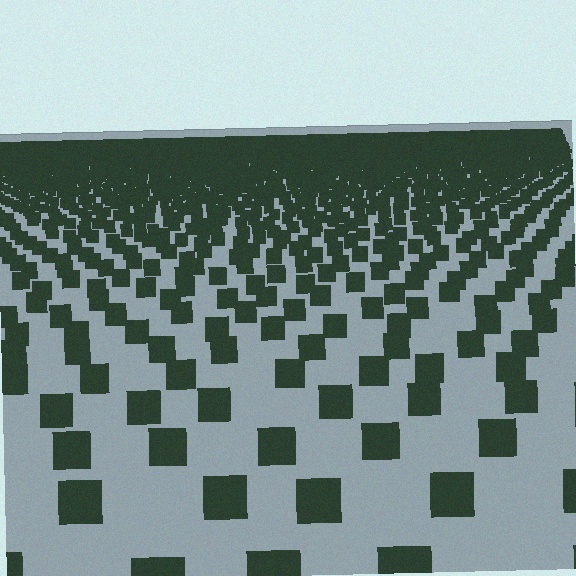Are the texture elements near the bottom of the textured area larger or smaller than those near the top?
Larger. Near the bottom, elements are closer to the viewer and appear at a bigger on-screen size.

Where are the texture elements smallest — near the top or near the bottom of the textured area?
Near the top.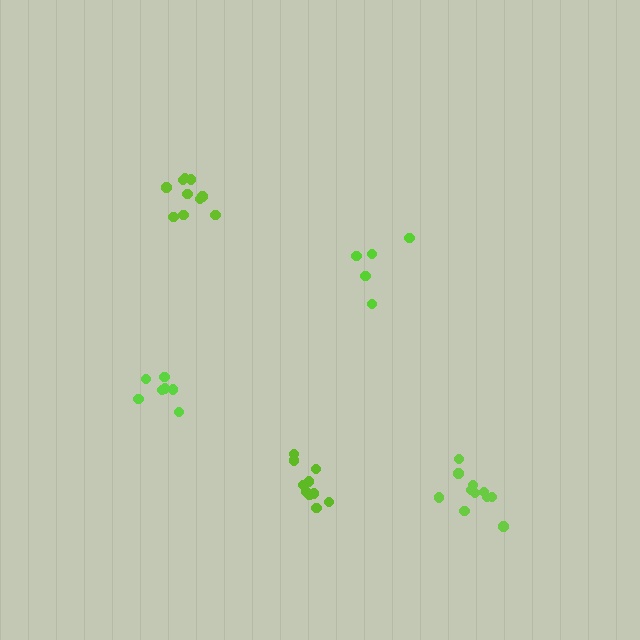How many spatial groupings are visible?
There are 5 spatial groupings.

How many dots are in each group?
Group 1: 11 dots, Group 2: 5 dots, Group 3: 7 dots, Group 4: 10 dots, Group 5: 10 dots (43 total).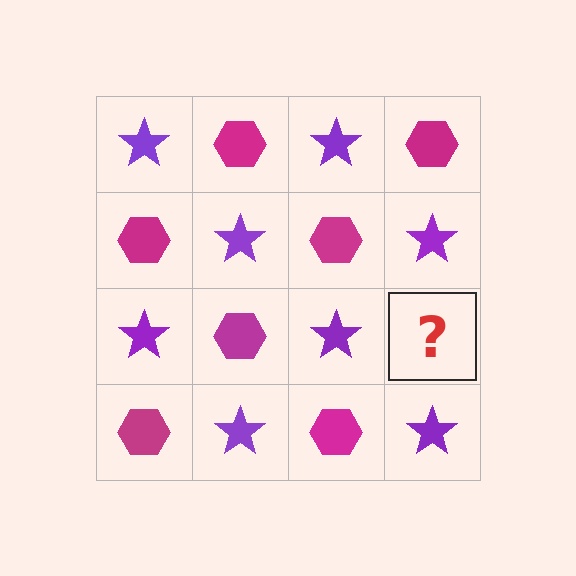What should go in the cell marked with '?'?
The missing cell should contain a magenta hexagon.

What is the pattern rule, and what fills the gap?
The rule is that it alternates purple star and magenta hexagon in a checkerboard pattern. The gap should be filled with a magenta hexagon.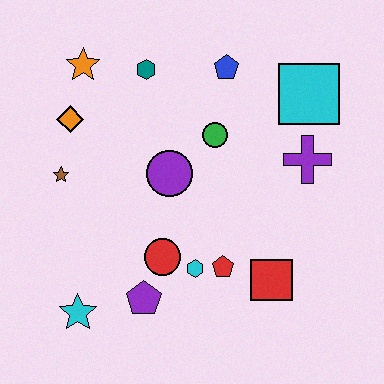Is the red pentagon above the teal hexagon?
No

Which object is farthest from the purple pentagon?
The cyan square is farthest from the purple pentagon.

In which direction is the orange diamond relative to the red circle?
The orange diamond is above the red circle.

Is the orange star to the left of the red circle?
Yes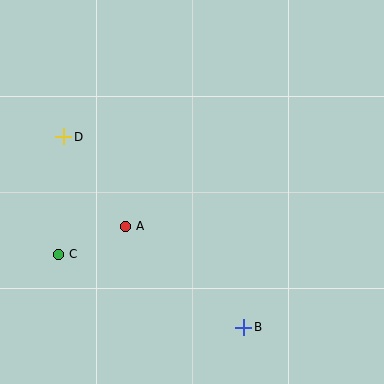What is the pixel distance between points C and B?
The distance between C and B is 199 pixels.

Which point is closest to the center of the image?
Point A at (126, 226) is closest to the center.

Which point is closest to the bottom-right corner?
Point B is closest to the bottom-right corner.